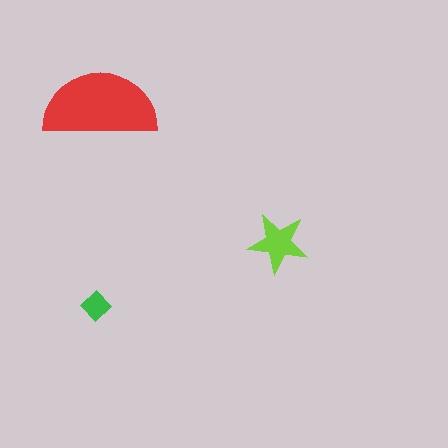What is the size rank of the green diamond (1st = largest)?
3rd.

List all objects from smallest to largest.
The green diamond, the lime star, the red semicircle.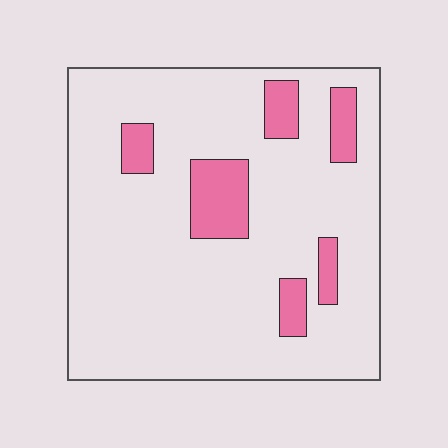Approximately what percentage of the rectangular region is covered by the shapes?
Approximately 15%.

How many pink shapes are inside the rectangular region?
6.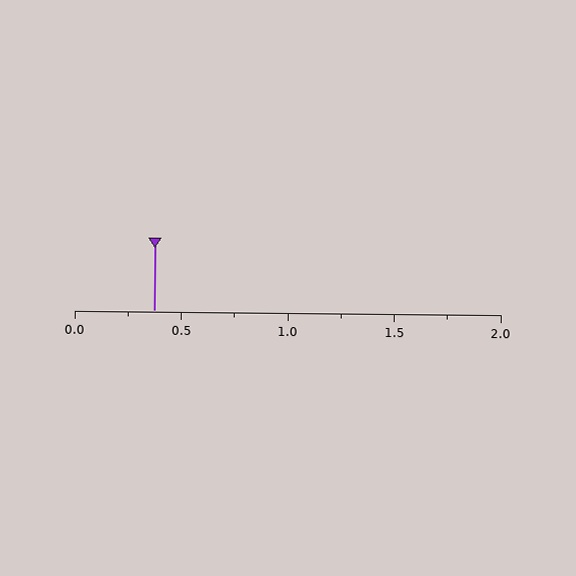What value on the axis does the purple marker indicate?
The marker indicates approximately 0.38.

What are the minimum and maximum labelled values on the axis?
The axis runs from 0.0 to 2.0.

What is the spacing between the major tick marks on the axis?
The major ticks are spaced 0.5 apart.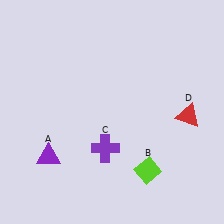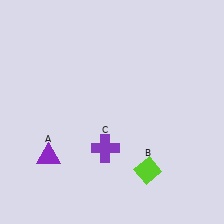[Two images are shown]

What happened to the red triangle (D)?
The red triangle (D) was removed in Image 2. It was in the bottom-right area of Image 1.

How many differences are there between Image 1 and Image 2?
There is 1 difference between the two images.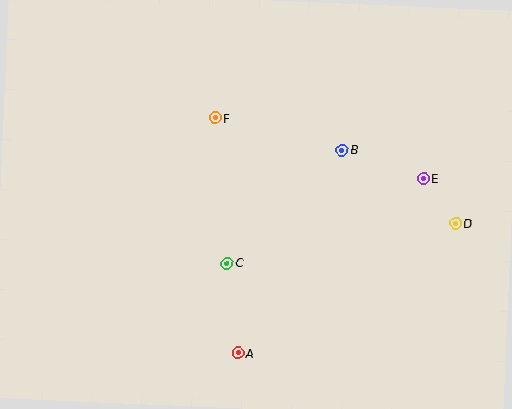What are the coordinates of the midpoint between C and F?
The midpoint between C and F is at (221, 190).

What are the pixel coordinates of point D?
Point D is at (455, 224).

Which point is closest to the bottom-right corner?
Point D is closest to the bottom-right corner.